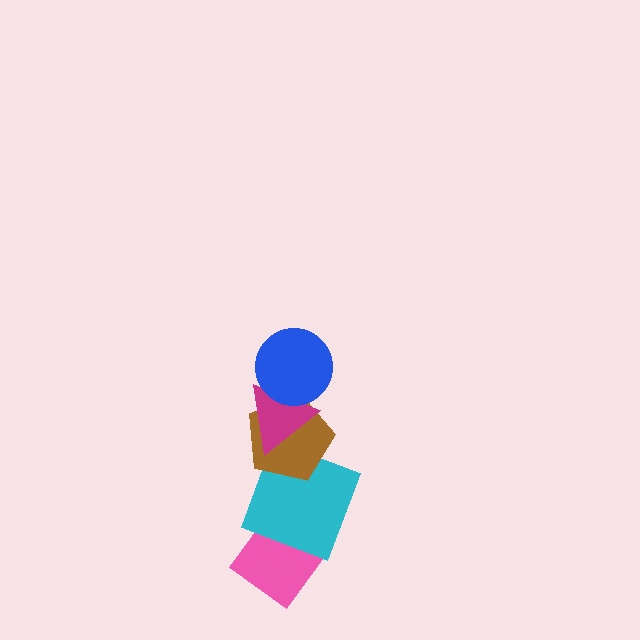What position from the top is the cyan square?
The cyan square is 4th from the top.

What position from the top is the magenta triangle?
The magenta triangle is 2nd from the top.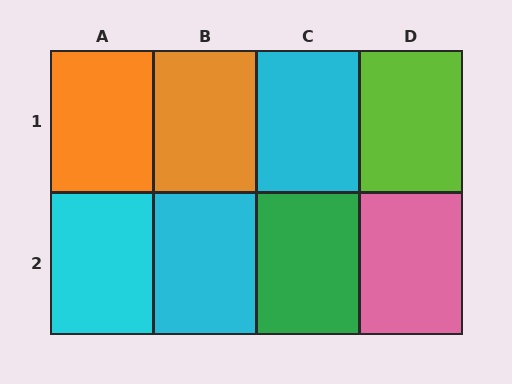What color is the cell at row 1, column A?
Orange.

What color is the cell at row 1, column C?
Cyan.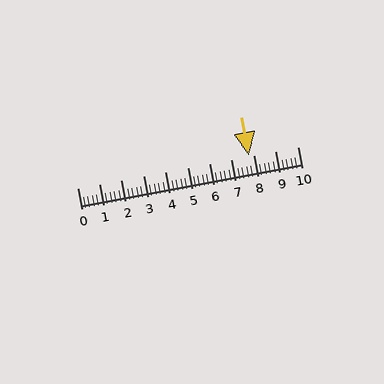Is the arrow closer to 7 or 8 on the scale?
The arrow is closer to 8.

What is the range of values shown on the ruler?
The ruler shows values from 0 to 10.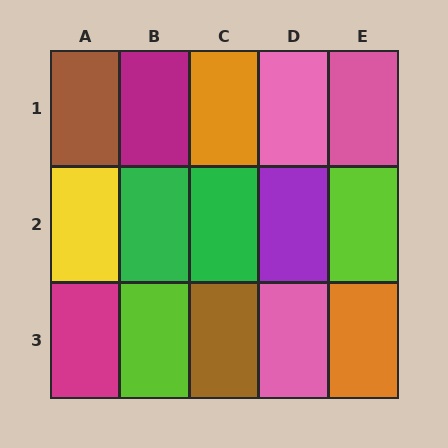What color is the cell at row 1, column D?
Pink.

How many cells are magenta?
2 cells are magenta.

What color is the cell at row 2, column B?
Green.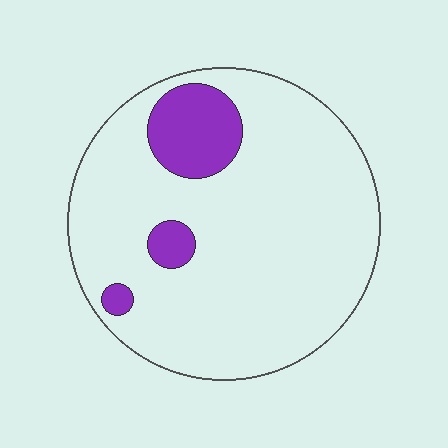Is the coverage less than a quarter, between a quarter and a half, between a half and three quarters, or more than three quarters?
Less than a quarter.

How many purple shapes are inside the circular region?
3.